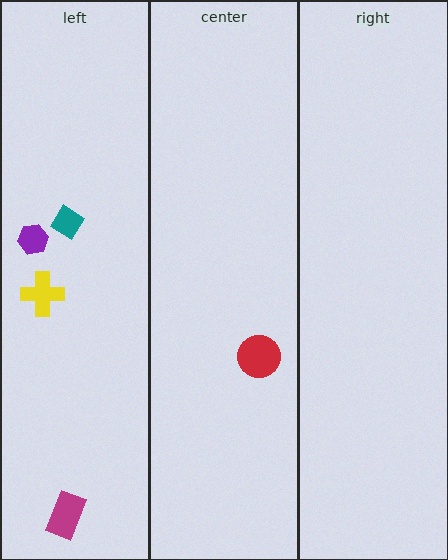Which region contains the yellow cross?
The left region.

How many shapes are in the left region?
4.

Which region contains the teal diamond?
The left region.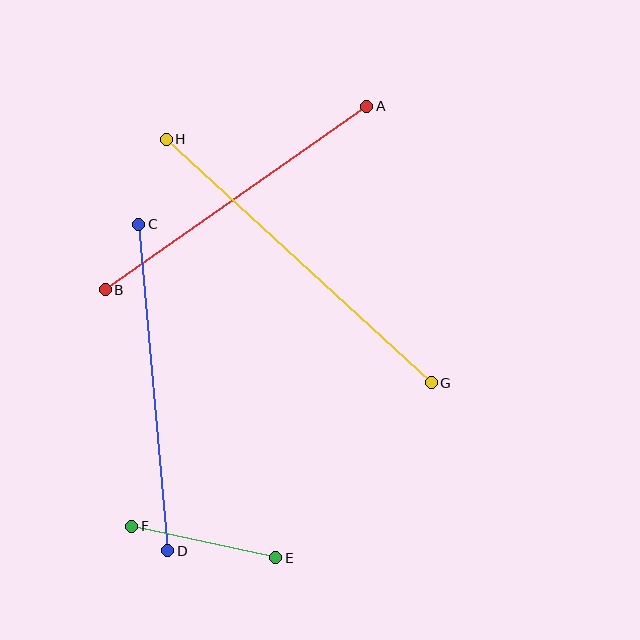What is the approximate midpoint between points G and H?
The midpoint is at approximately (299, 261) pixels.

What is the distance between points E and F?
The distance is approximately 147 pixels.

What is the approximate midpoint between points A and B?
The midpoint is at approximately (236, 198) pixels.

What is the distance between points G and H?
The distance is approximately 360 pixels.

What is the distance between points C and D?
The distance is approximately 328 pixels.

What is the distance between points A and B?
The distance is approximately 319 pixels.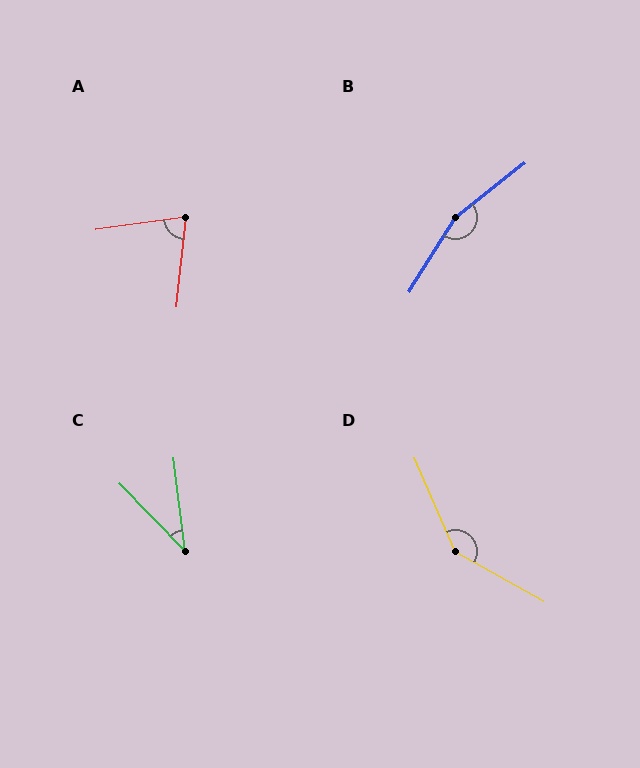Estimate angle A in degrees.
Approximately 76 degrees.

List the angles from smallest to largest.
C (37°), A (76°), D (143°), B (160°).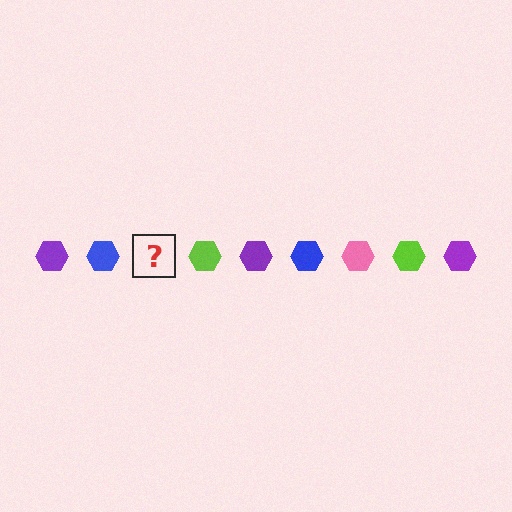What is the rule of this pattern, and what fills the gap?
The rule is that the pattern cycles through purple, blue, pink, lime hexagons. The gap should be filled with a pink hexagon.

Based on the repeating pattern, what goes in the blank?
The blank should be a pink hexagon.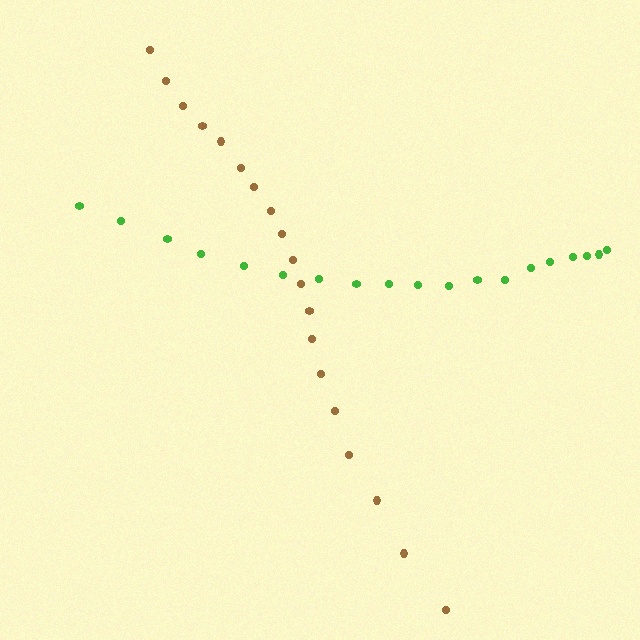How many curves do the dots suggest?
There are 2 distinct paths.